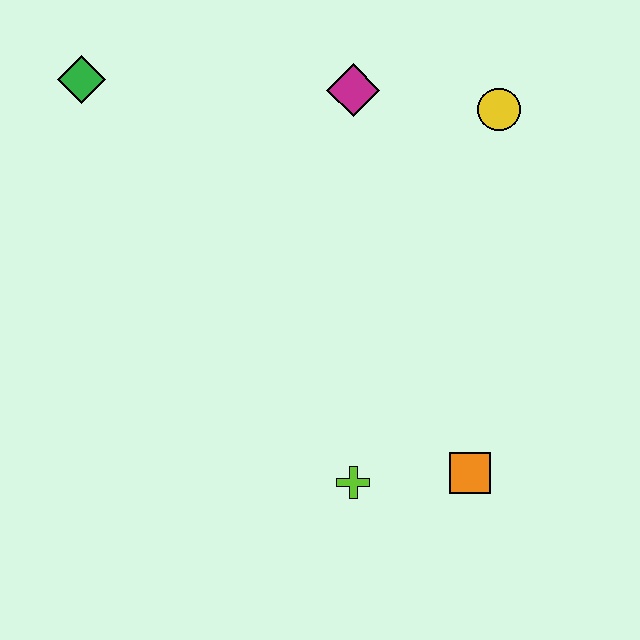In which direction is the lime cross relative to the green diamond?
The lime cross is below the green diamond.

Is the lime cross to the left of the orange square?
Yes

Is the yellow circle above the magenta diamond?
No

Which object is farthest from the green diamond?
The orange square is farthest from the green diamond.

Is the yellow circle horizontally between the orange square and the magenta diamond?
No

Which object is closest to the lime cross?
The orange square is closest to the lime cross.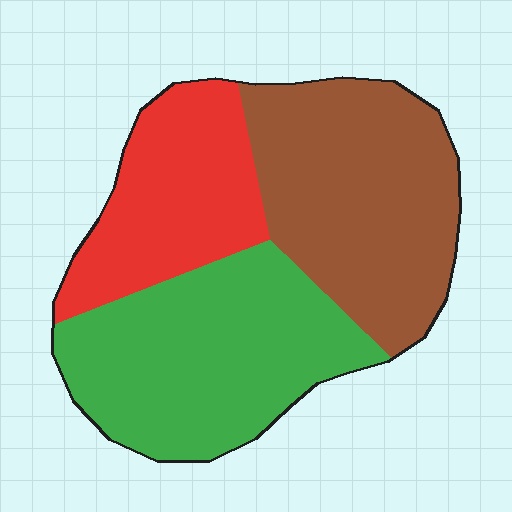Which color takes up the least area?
Red, at roughly 25%.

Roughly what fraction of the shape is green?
Green covers about 40% of the shape.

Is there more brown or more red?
Brown.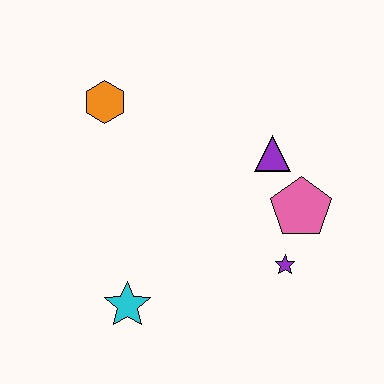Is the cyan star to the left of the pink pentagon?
Yes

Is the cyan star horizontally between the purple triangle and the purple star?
No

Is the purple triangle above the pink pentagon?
Yes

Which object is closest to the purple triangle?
The pink pentagon is closest to the purple triangle.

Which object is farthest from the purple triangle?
The cyan star is farthest from the purple triangle.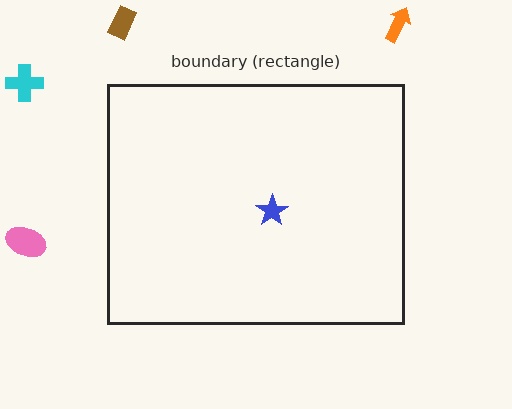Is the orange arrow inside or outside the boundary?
Outside.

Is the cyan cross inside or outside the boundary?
Outside.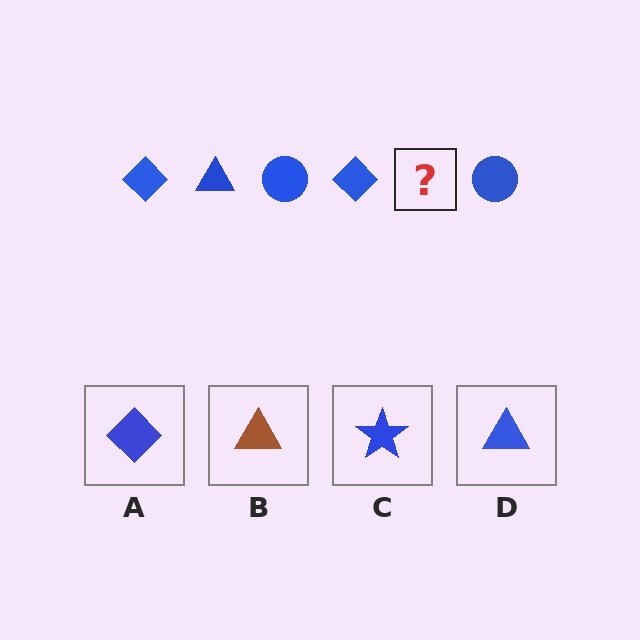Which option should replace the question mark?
Option D.